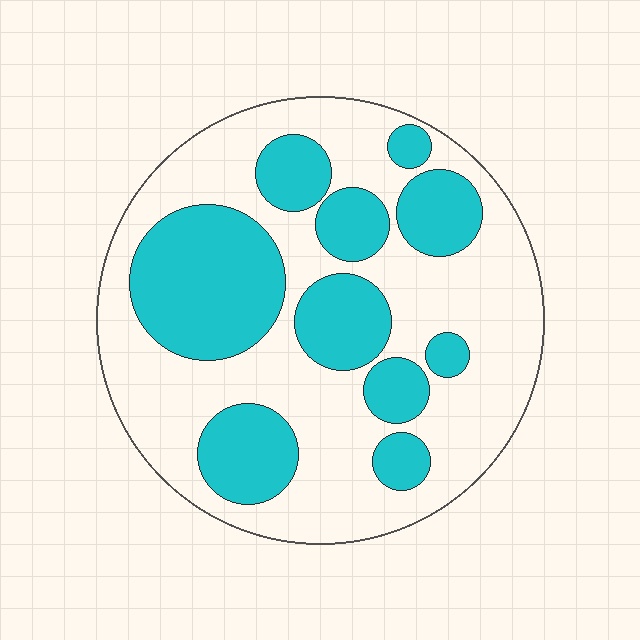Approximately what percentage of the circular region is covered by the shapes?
Approximately 40%.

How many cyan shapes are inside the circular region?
10.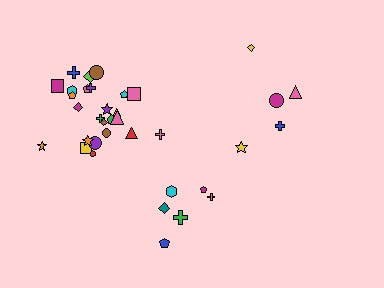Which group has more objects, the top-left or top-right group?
The top-left group.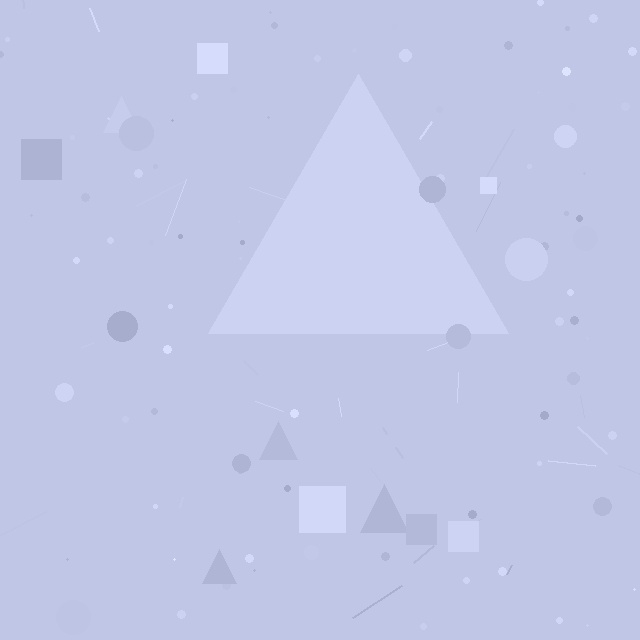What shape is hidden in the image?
A triangle is hidden in the image.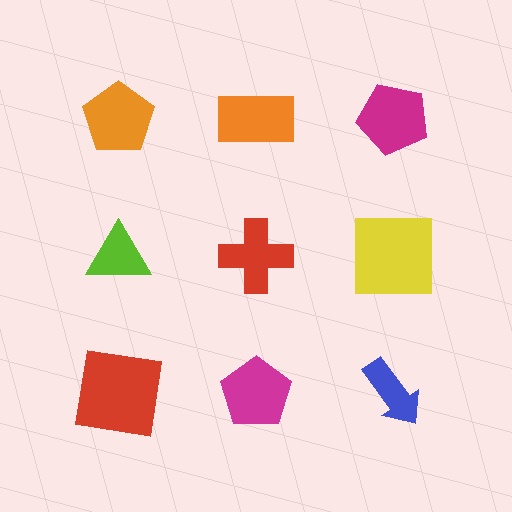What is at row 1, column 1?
An orange pentagon.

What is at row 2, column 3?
A yellow square.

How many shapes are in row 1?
3 shapes.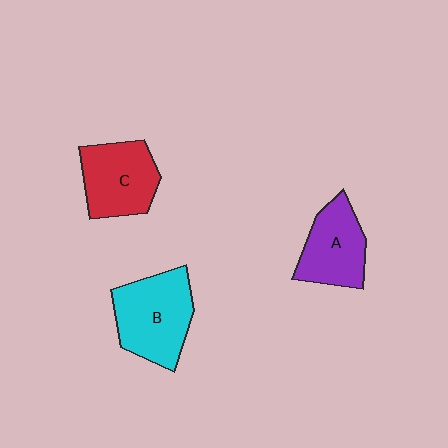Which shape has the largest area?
Shape B (cyan).